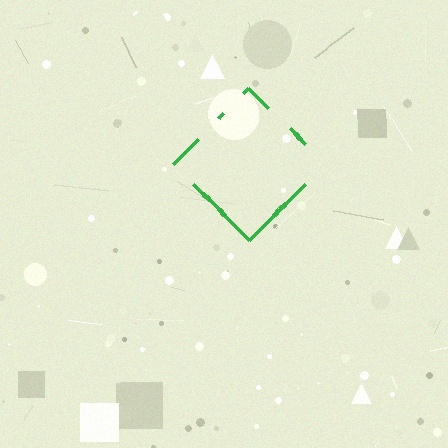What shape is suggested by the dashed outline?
The dashed outline suggests a diamond.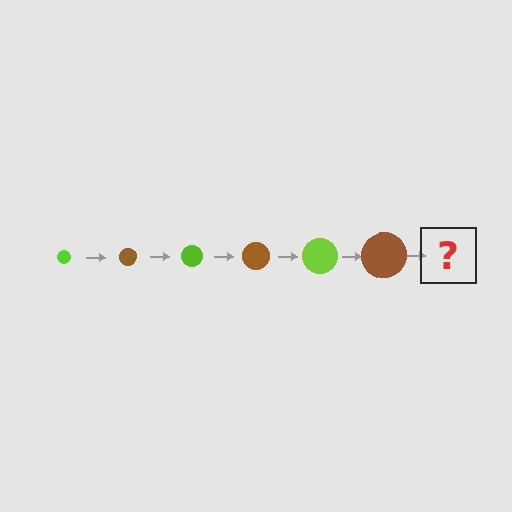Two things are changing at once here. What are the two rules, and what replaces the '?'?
The two rules are that the circle grows larger each step and the color cycles through lime and brown. The '?' should be a lime circle, larger than the previous one.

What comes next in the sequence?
The next element should be a lime circle, larger than the previous one.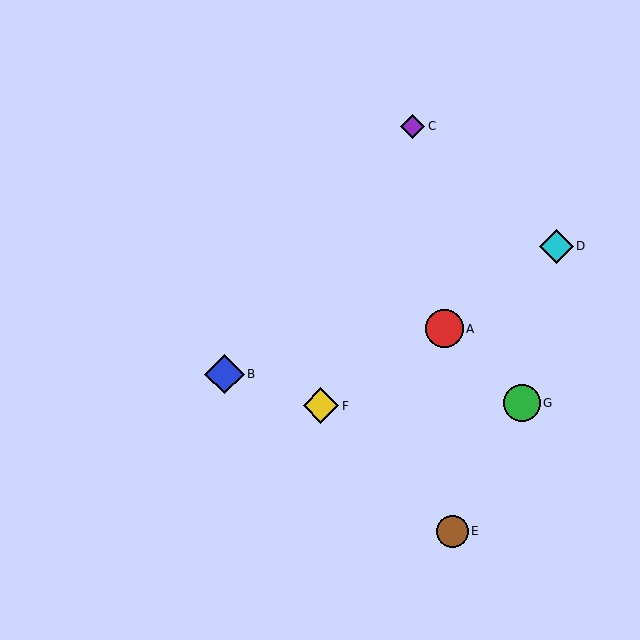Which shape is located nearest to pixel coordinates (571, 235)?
The cyan diamond (labeled D) at (556, 246) is nearest to that location.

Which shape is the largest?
The blue diamond (labeled B) is the largest.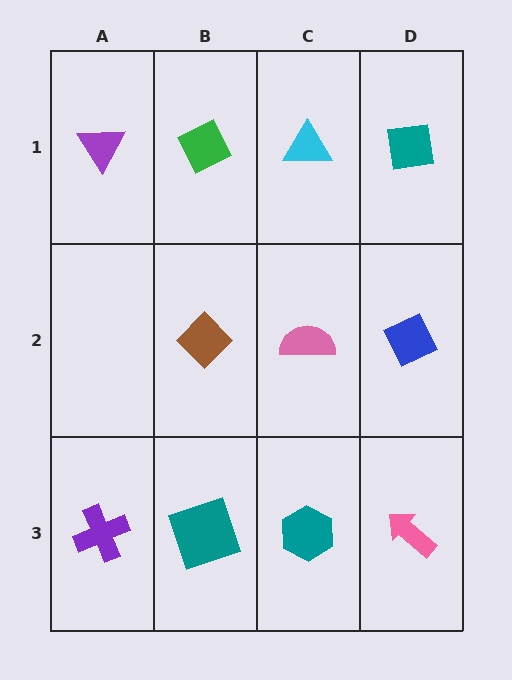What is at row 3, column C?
A teal hexagon.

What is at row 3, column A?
A purple cross.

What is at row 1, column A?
A purple triangle.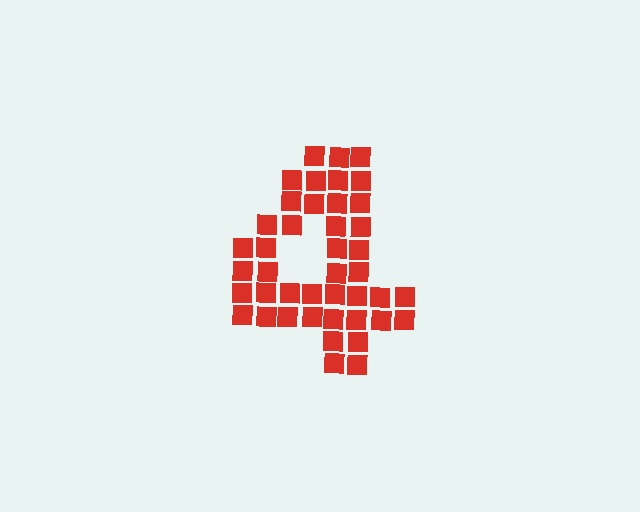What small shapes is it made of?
It is made of small squares.